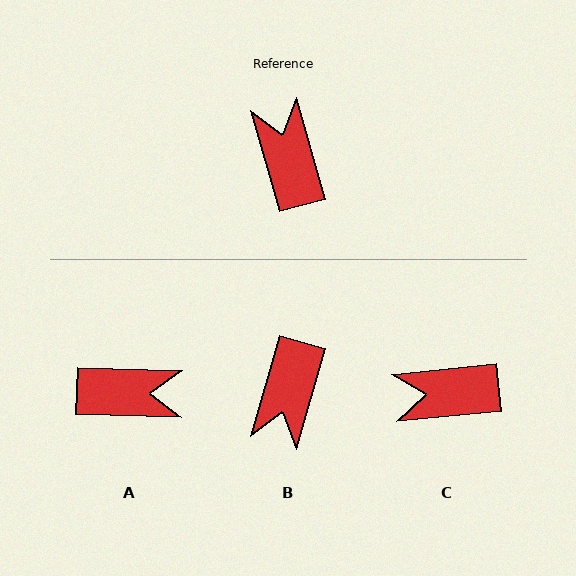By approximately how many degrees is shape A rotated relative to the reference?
Approximately 107 degrees clockwise.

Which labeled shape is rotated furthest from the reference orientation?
B, about 148 degrees away.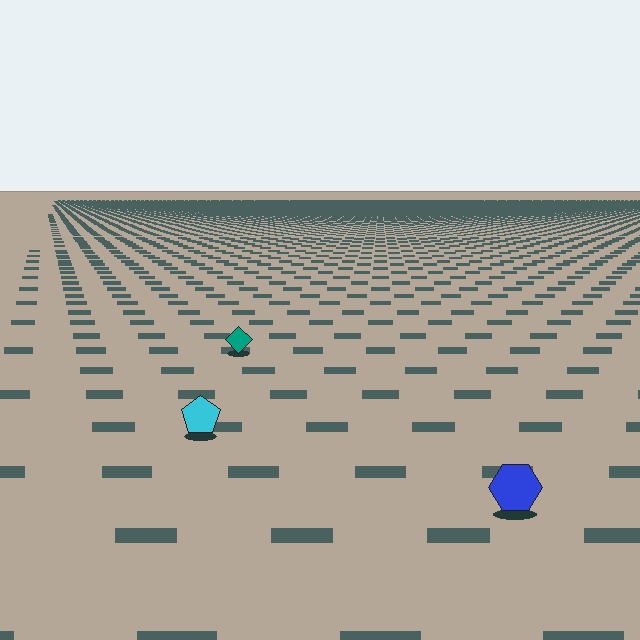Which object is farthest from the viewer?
The teal diamond is farthest from the viewer. It appears smaller and the ground texture around it is denser.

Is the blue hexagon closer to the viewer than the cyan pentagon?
Yes. The blue hexagon is closer — you can tell from the texture gradient: the ground texture is coarser near it.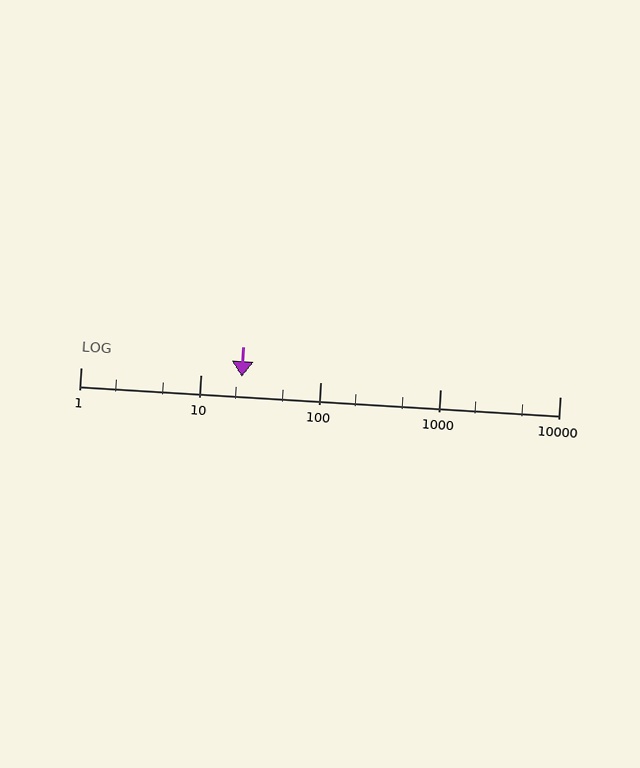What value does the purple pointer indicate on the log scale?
The pointer indicates approximately 22.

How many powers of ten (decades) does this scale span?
The scale spans 4 decades, from 1 to 10000.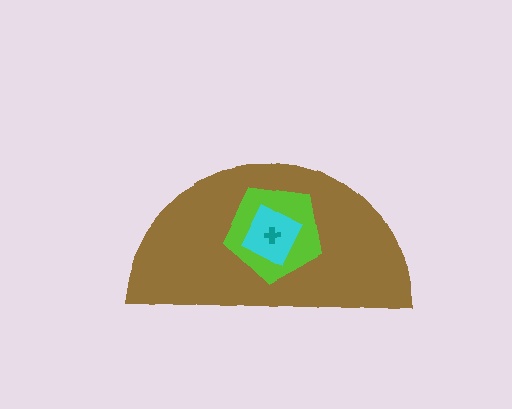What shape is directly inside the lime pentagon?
The cyan diamond.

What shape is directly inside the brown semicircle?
The lime pentagon.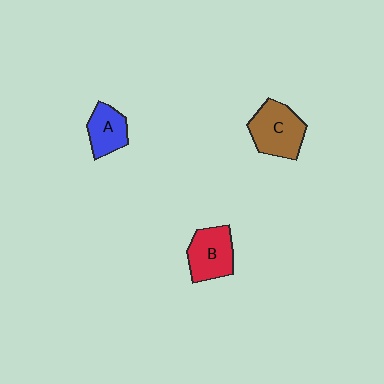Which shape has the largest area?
Shape C (brown).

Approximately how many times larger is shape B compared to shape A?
Approximately 1.3 times.